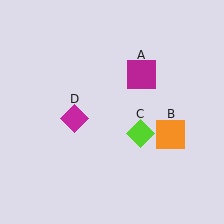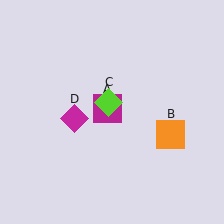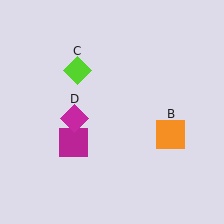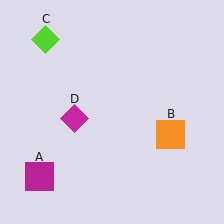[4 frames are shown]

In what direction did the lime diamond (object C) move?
The lime diamond (object C) moved up and to the left.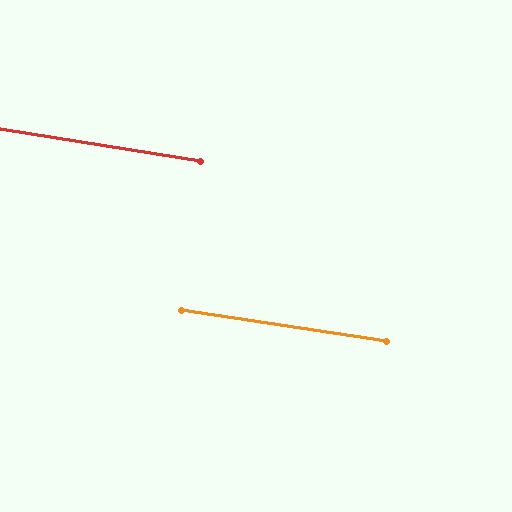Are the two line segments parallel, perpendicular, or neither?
Parallel — their directions differ by only 0.6°.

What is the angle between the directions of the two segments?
Approximately 1 degree.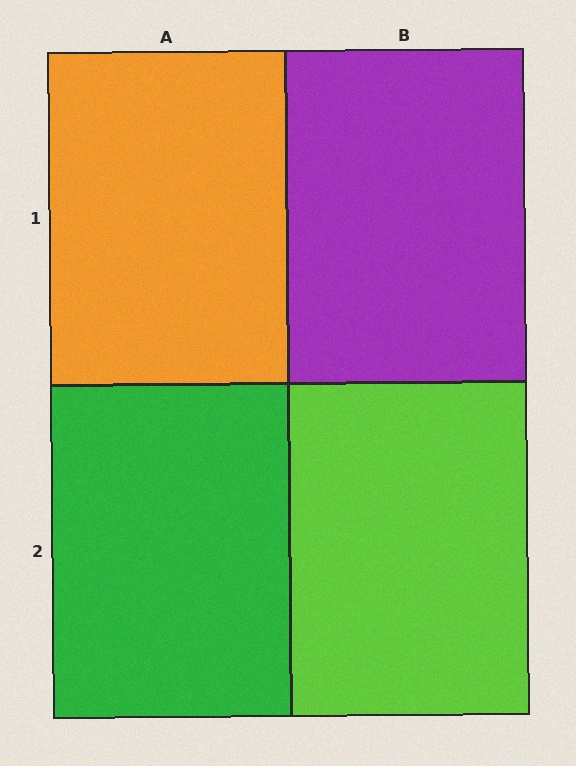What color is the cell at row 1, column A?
Orange.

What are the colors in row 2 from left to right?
Green, lime.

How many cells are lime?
1 cell is lime.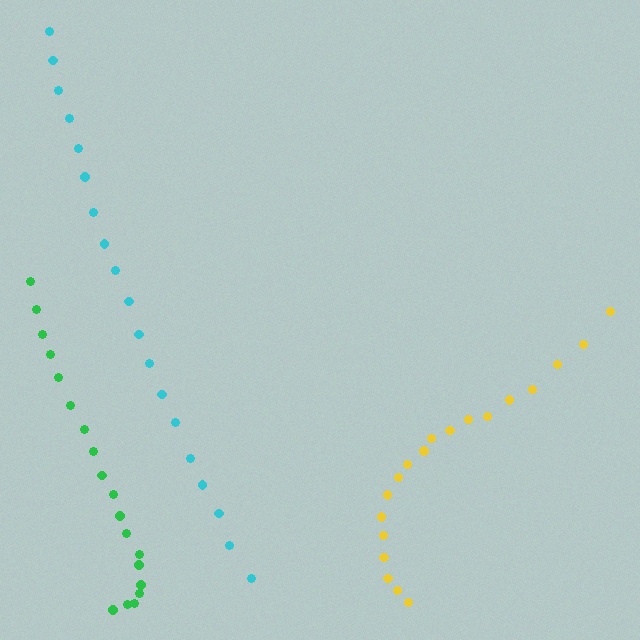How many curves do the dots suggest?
There are 3 distinct paths.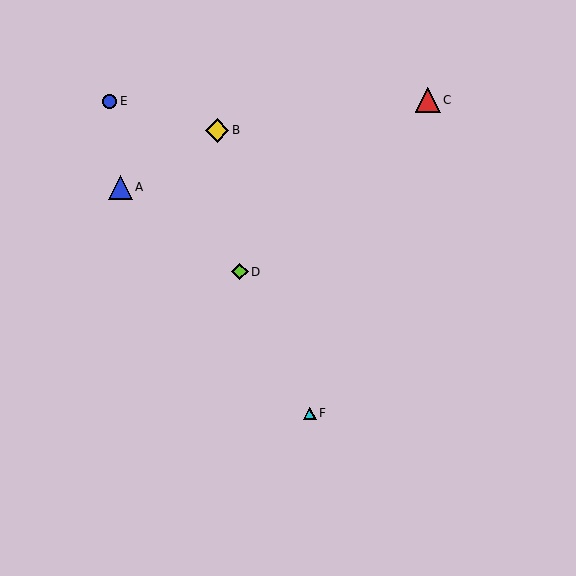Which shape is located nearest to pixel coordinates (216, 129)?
The yellow diamond (labeled B) at (217, 130) is nearest to that location.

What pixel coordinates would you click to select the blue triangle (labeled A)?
Click at (120, 187) to select the blue triangle A.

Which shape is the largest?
The red triangle (labeled C) is the largest.